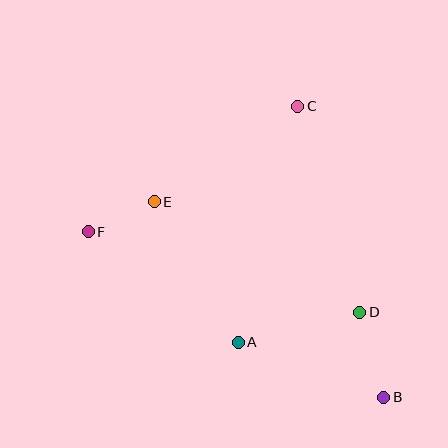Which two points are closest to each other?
Points E and F are closest to each other.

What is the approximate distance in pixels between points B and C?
The distance between B and C is approximately 303 pixels.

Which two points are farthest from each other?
Points B and F are farthest from each other.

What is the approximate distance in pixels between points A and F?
The distance between A and F is approximately 186 pixels.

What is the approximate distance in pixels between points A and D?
The distance between A and D is approximately 125 pixels.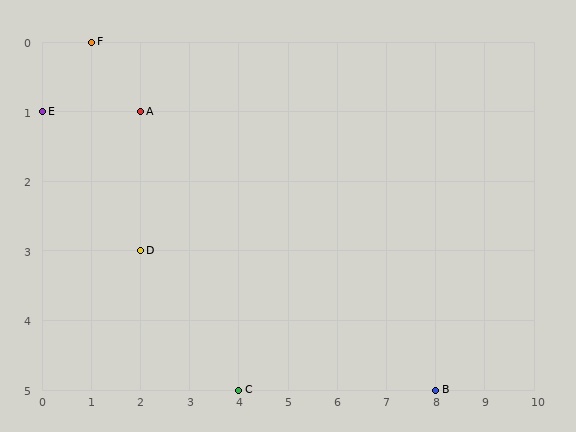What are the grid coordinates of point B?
Point B is at grid coordinates (8, 5).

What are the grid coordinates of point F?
Point F is at grid coordinates (1, 0).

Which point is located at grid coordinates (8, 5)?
Point B is at (8, 5).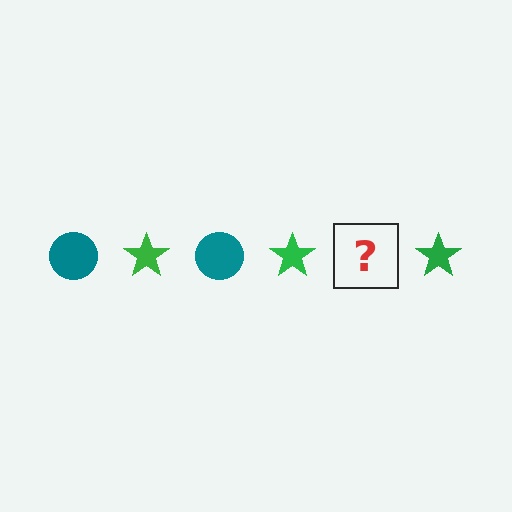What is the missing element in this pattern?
The missing element is a teal circle.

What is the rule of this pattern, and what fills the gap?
The rule is that the pattern alternates between teal circle and green star. The gap should be filled with a teal circle.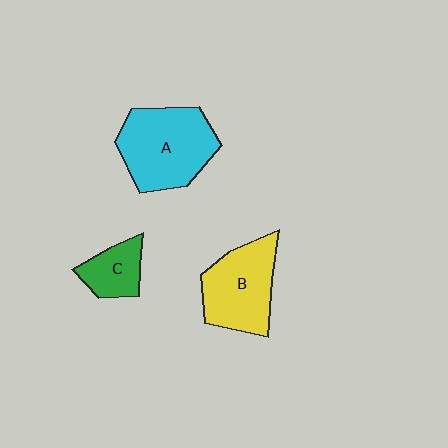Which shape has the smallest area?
Shape C (green).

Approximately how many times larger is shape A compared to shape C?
Approximately 2.3 times.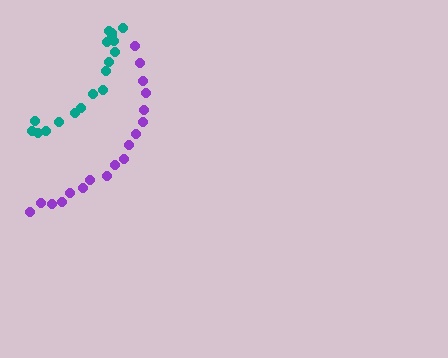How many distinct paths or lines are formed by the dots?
There are 2 distinct paths.